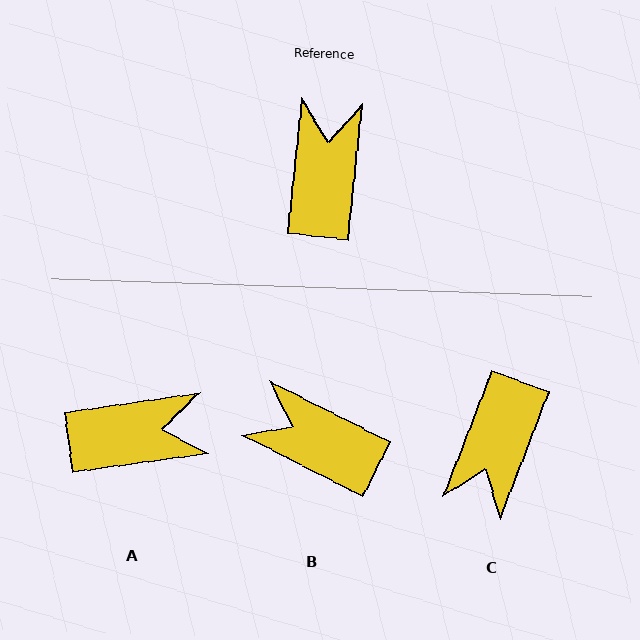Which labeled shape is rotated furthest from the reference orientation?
C, about 165 degrees away.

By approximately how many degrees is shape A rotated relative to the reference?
Approximately 76 degrees clockwise.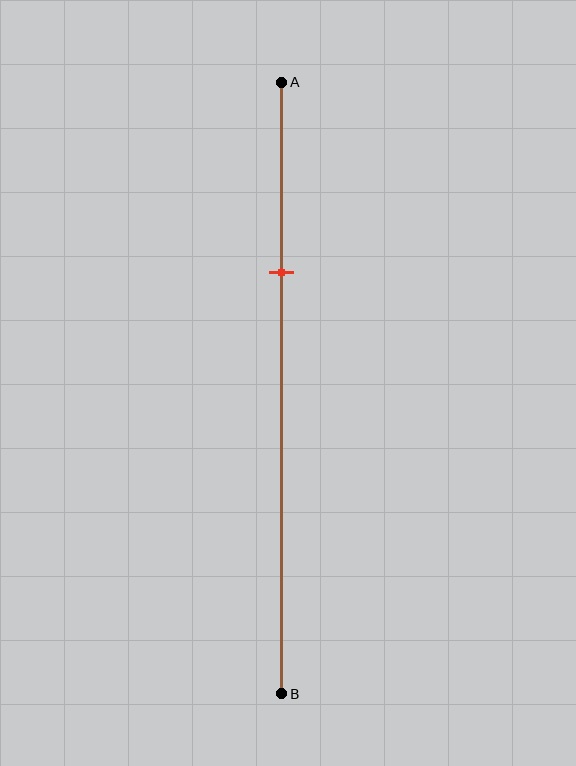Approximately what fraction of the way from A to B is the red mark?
The red mark is approximately 30% of the way from A to B.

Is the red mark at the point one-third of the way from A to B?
Yes, the mark is approximately at the one-third point.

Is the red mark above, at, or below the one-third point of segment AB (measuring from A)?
The red mark is approximately at the one-third point of segment AB.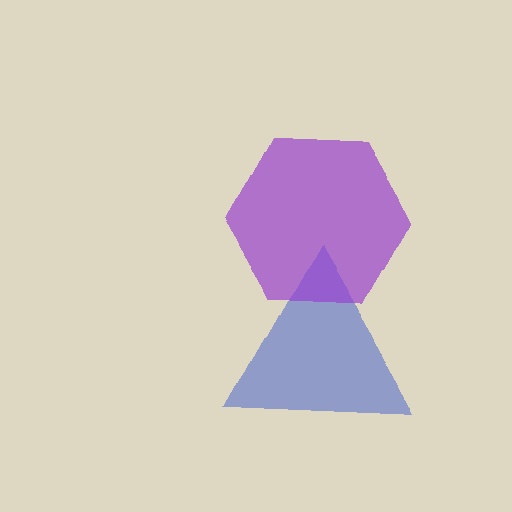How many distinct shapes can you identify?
There are 2 distinct shapes: a blue triangle, a purple hexagon.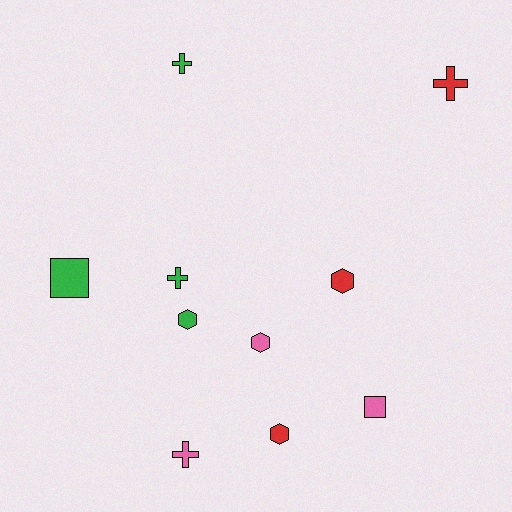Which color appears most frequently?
Green, with 4 objects.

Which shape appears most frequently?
Cross, with 4 objects.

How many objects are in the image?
There are 10 objects.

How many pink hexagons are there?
There is 1 pink hexagon.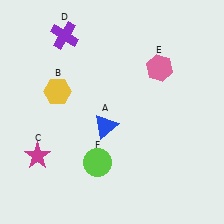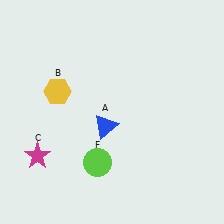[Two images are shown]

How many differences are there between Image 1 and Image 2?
There are 2 differences between the two images.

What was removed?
The pink hexagon (E), the purple cross (D) were removed in Image 2.